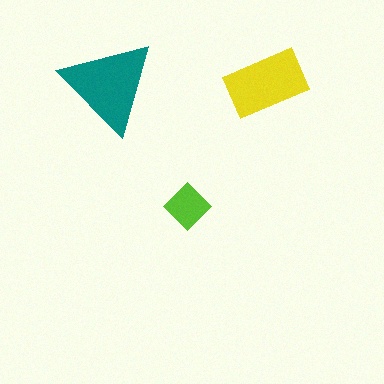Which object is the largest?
The teal triangle.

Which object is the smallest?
The lime diamond.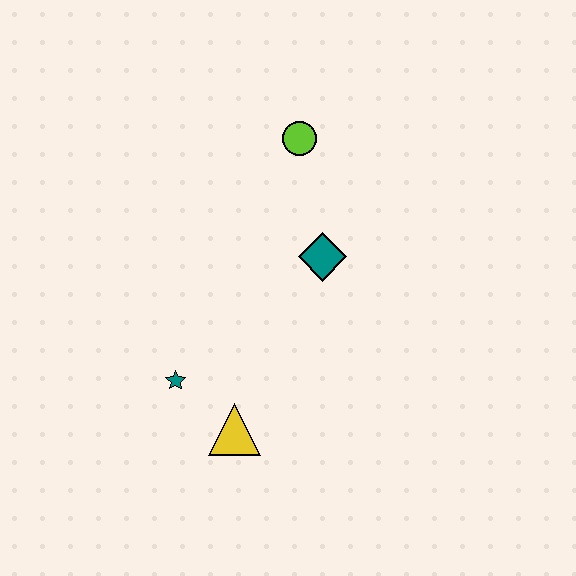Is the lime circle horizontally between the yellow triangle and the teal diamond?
Yes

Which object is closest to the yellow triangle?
The teal star is closest to the yellow triangle.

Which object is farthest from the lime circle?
The yellow triangle is farthest from the lime circle.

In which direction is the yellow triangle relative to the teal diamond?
The yellow triangle is below the teal diamond.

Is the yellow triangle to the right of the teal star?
Yes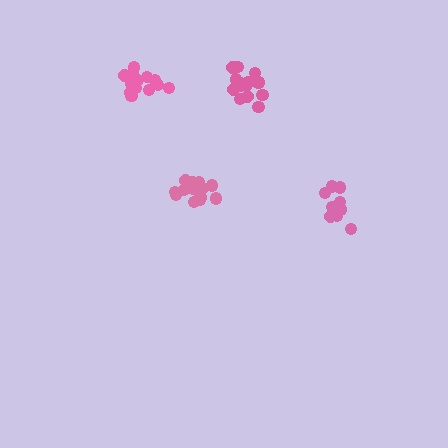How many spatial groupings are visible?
There are 4 spatial groupings.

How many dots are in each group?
Group 1: 14 dots, Group 2: 15 dots, Group 3: 14 dots, Group 4: 9 dots (52 total).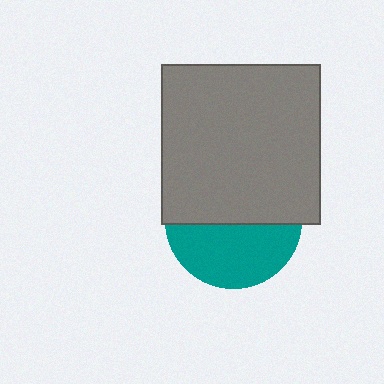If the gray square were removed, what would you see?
You would see the complete teal circle.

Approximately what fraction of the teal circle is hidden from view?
Roughly 55% of the teal circle is hidden behind the gray square.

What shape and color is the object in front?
The object in front is a gray square.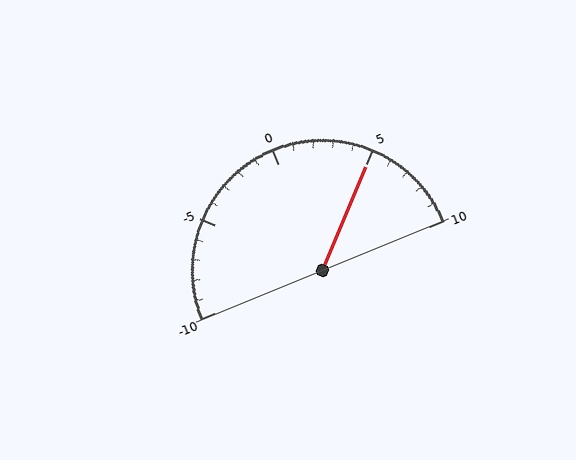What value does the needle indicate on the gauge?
The needle indicates approximately 5.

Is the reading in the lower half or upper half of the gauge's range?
The reading is in the upper half of the range (-10 to 10).